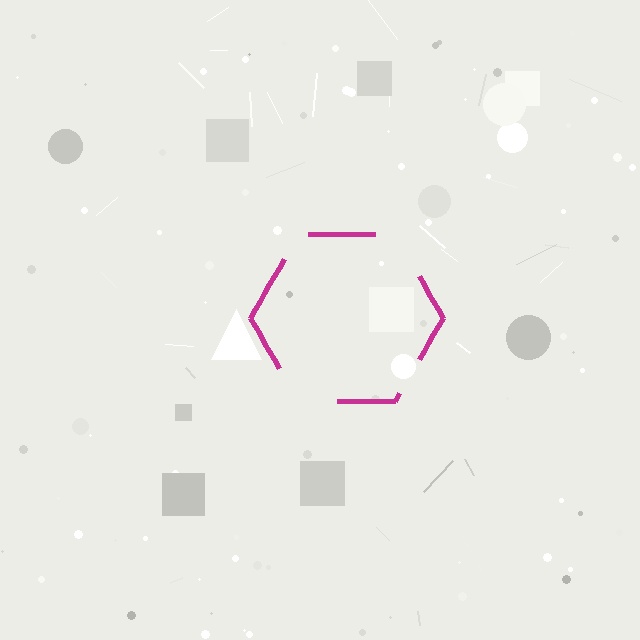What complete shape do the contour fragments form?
The contour fragments form a hexagon.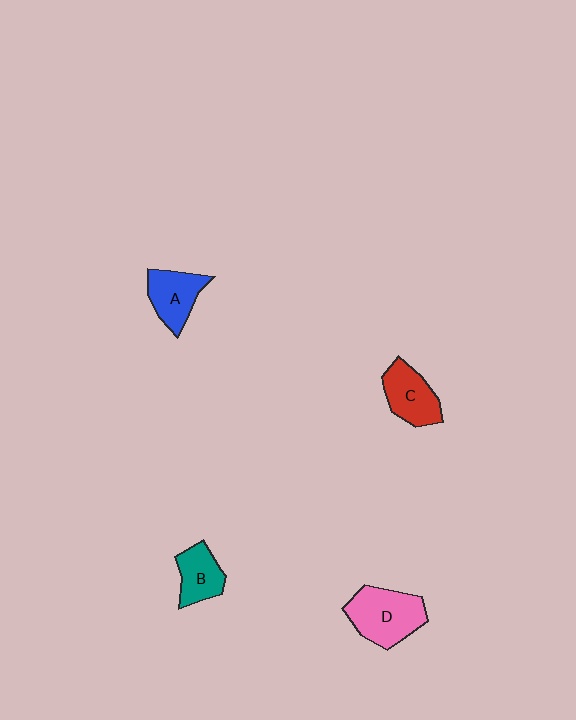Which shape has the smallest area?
Shape B (teal).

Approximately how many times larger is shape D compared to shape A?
Approximately 1.4 times.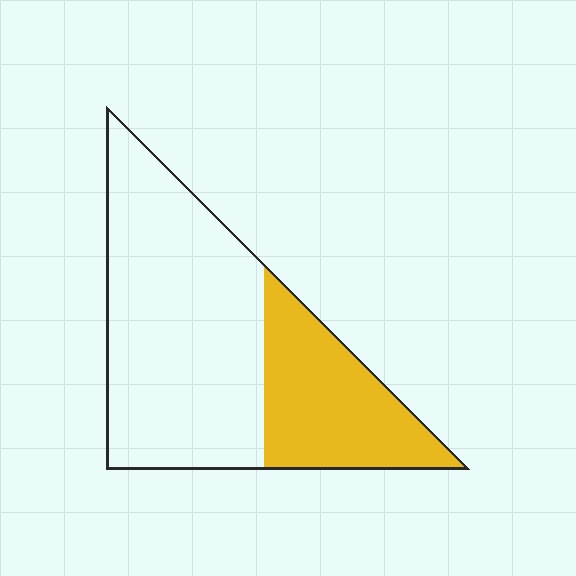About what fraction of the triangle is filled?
About one third (1/3).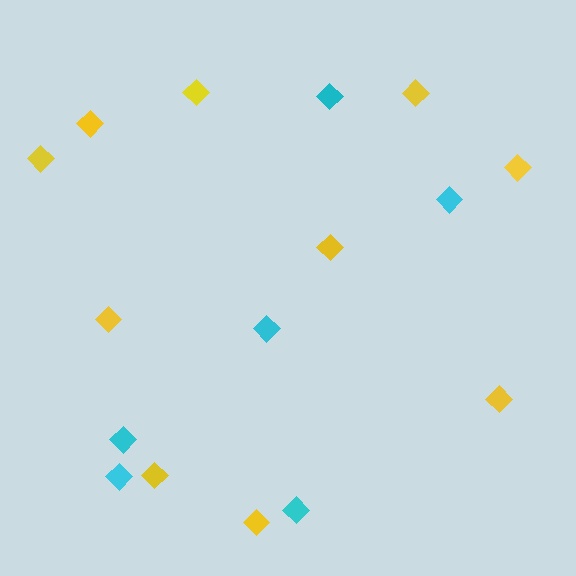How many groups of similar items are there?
There are 2 groups: one group of cyan diamonds (6) and one group of yellow diamonds (10).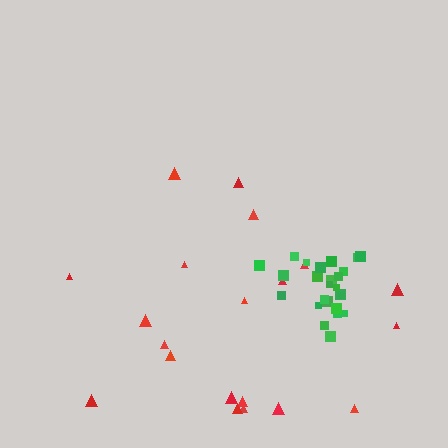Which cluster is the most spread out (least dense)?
Red.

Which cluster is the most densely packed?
Green.